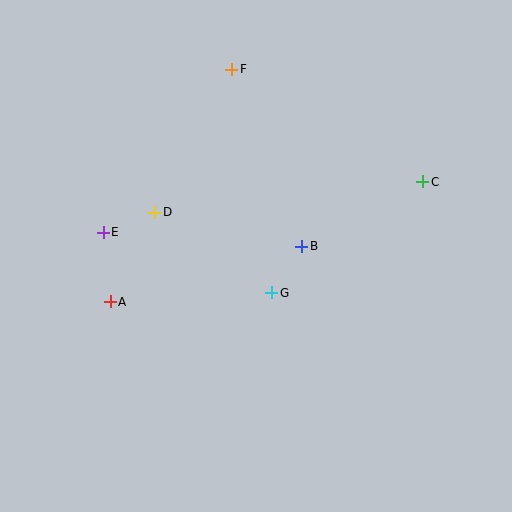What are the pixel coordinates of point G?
Point G is at (272, 293).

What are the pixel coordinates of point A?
Point A is at (110, 302).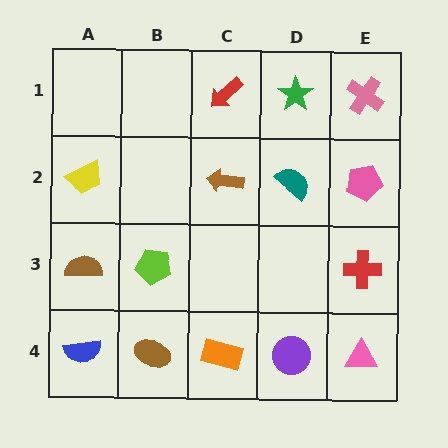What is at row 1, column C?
A red arrow.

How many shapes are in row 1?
3 shapes.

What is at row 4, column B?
A brown ellipse.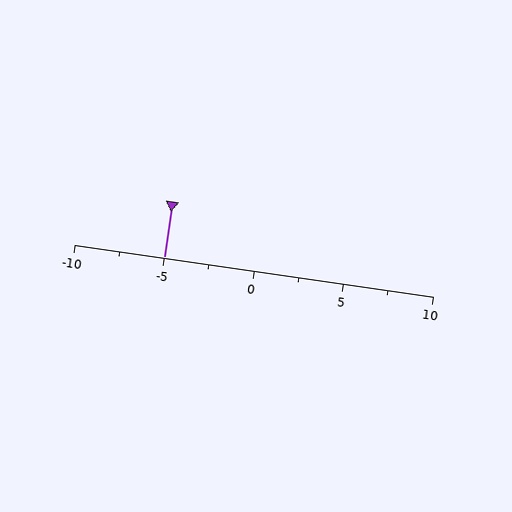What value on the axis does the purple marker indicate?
The marker indicates approximately -5.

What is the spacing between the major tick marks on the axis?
The major ticks are spaced 5 apart.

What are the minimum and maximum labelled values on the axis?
The axis runs from -10 to 10.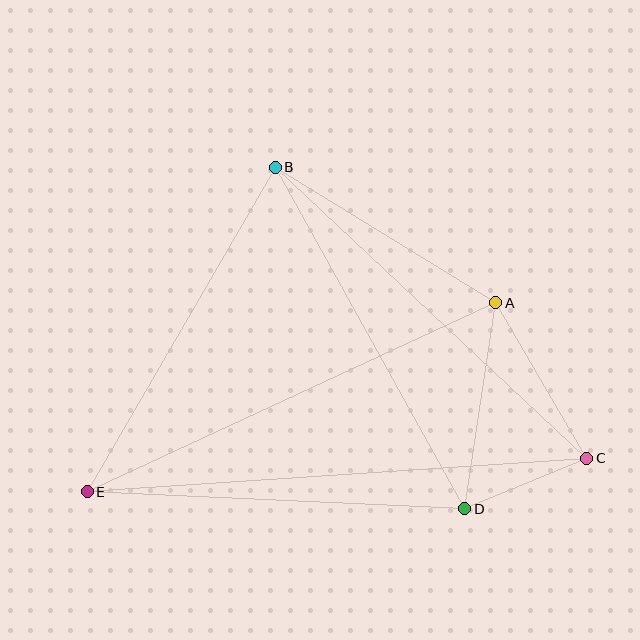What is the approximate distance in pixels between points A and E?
The distance between A and E is approximately 450 pixels.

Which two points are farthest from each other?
Points C and E are farthest from each other.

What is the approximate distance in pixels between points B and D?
The distance between B and D is approximately 391 pixels.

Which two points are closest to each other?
Points C and D are closest to each other.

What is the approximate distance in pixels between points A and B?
The distance between A and B is approximately 259 pixels.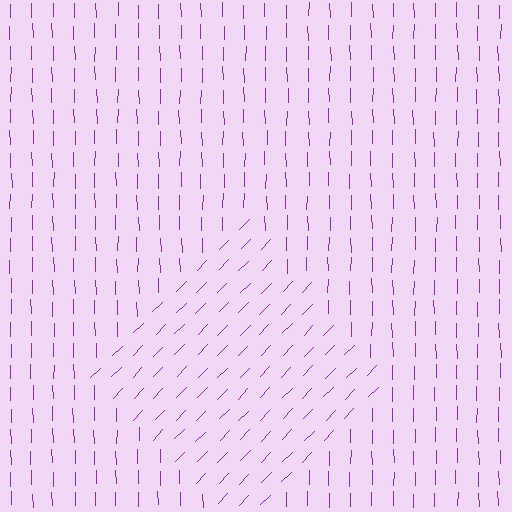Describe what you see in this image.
The image is filled with small purple line segments. A diamond region in the image has lines oriented differently from the surrounding lines, creating a visible texture boundary.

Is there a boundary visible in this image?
Yes, there is a texture boundary formed by a change in line orientation.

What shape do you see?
I see a diamond.